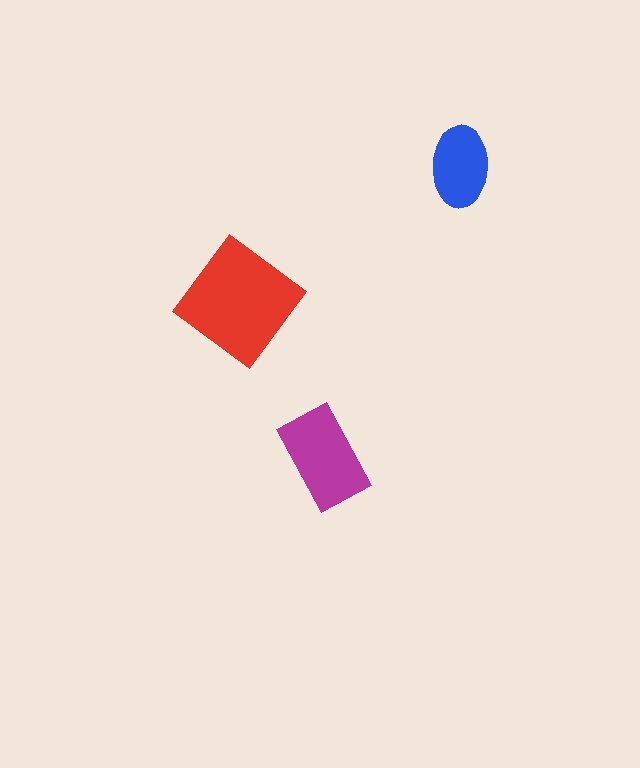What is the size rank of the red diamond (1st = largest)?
1st.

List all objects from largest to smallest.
The red diamond, the magenta rectangle, the blue ellipse.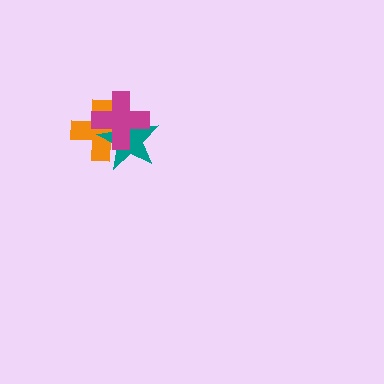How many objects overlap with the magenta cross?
2 objects overlap with the magenta cross.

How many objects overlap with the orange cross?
2 objects overlap with the orange cross.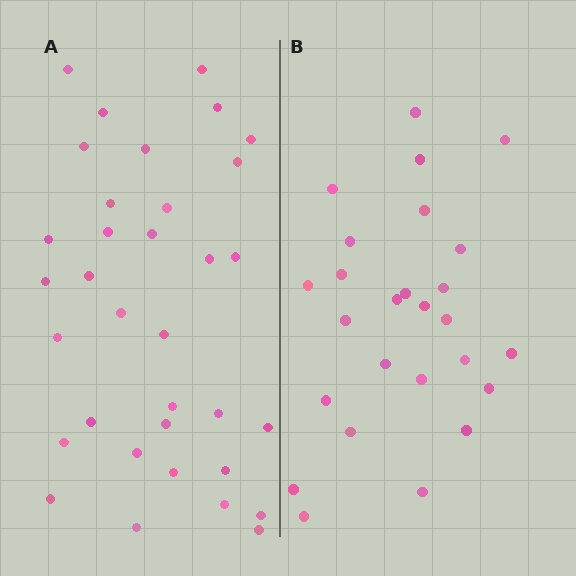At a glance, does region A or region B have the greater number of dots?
Region A (the left region) has more dots.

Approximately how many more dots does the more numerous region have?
Region A has roughly 8 or so more dots than region B.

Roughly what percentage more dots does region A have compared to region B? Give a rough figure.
About 30% more.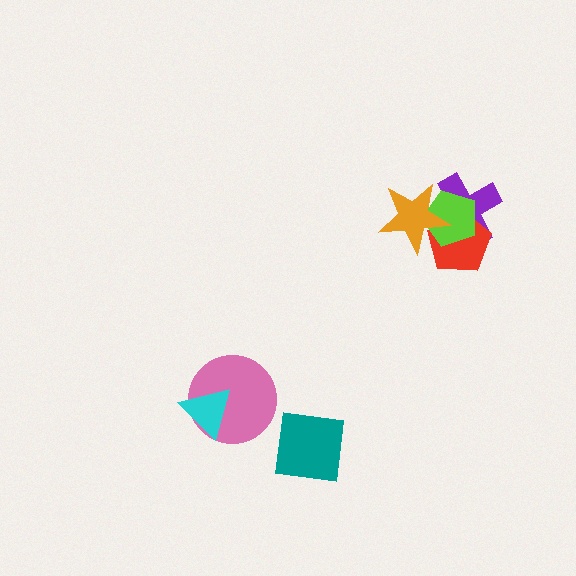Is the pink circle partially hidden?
Yes, it is partially covered by another shape.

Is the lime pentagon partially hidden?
Yes, it is partially covered by another shape.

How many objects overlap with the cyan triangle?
1 object overlaps with the cyan triangle.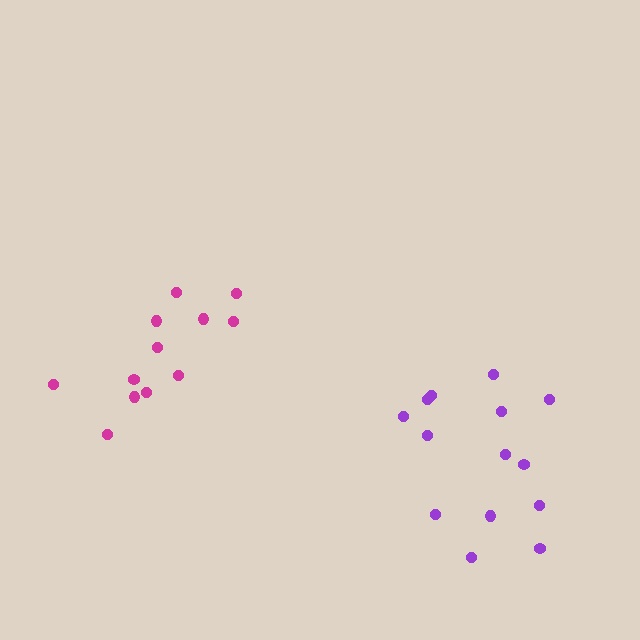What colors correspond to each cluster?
The clusters are colored: magenta, purple.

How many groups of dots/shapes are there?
There are 2 groups.